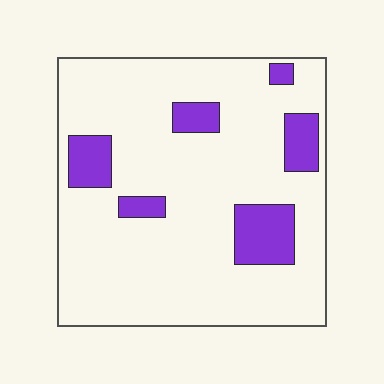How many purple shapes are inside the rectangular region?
6.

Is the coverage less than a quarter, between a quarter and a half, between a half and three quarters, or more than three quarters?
Less than a quarter.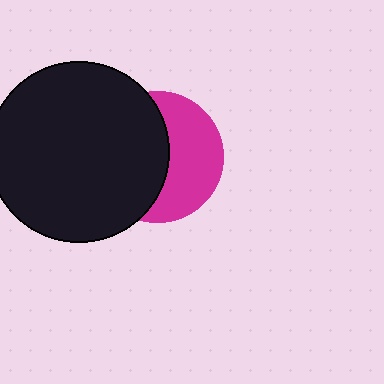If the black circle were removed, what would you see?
You would see the complete magenta circle.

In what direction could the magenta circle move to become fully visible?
The magenta circle could move right. That would shift it out from behind the black circle entirely.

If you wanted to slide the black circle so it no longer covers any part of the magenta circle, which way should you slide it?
Slide it left — that is the most direct way to separate the two shapes.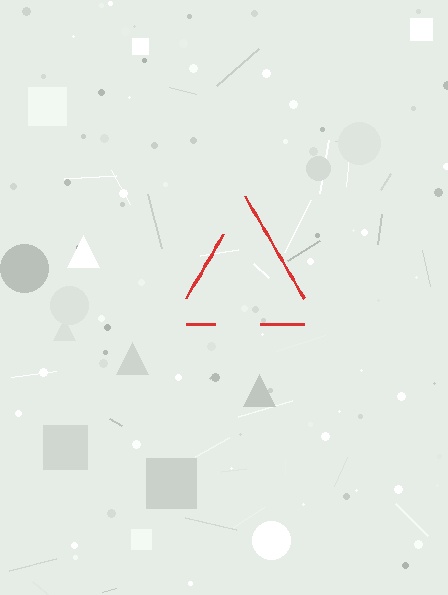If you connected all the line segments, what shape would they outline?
They would outline a triangle.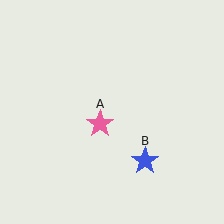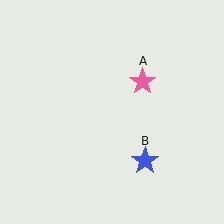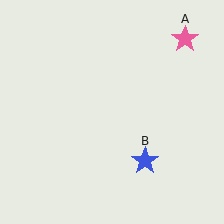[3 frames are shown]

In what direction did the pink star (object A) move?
The pink star (object A) moved up and to the right.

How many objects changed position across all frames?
1 object changed position: pink star (object A).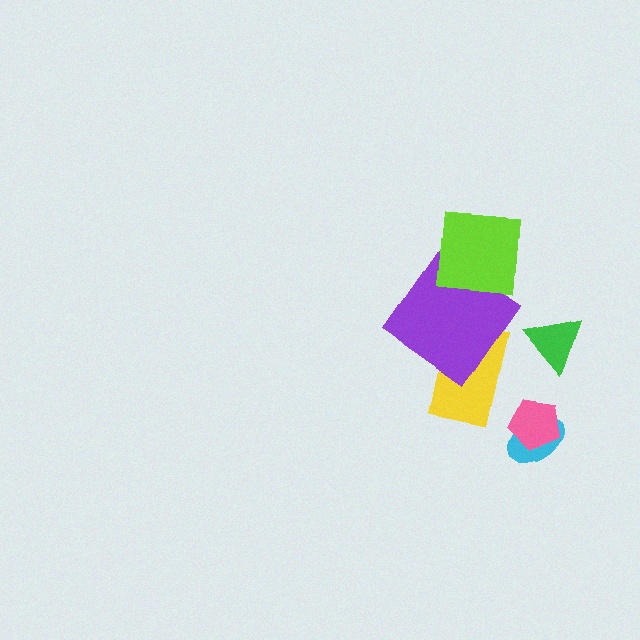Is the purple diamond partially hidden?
Yes, it is partially covered by another shape.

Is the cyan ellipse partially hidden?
Yes, it is partially covered by another shape.